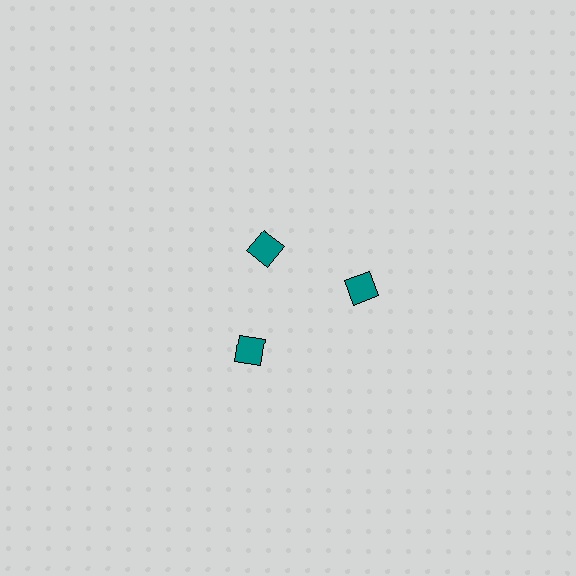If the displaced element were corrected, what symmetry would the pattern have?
It would have 3-fold rotational symmetry — the pattern would map onto itself every 120 degrees.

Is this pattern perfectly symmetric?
No. The 3 teal squares are arranged in a ring, but one element near the 11 o'clock position is pulled inward toward the center, breaking the 3-fold rotational symmetry.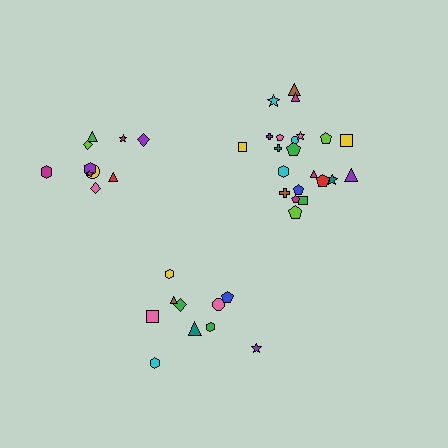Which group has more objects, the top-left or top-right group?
The top-right group.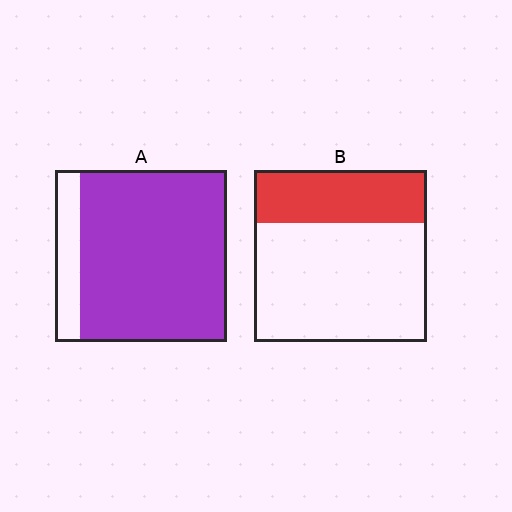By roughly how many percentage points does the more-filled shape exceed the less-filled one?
By roughly 55 percentage points (A over B).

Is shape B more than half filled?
No.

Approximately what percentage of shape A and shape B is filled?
A is approximately 85% and B is approximately 30%.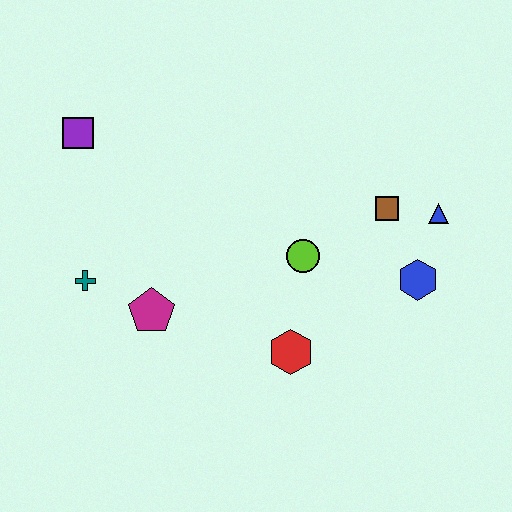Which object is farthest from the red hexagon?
The purple square is farthest from the red hexagon.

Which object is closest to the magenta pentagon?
The teal cross is closest to the magenta pentagon.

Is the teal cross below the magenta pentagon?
No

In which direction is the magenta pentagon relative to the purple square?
The magenta pentagon is below the purple square.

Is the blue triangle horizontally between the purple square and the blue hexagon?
No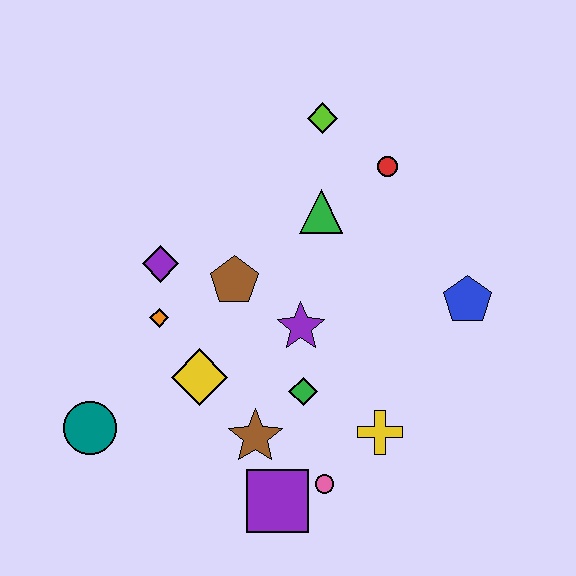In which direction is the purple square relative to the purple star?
The purple square is below the purple star.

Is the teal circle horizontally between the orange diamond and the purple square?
No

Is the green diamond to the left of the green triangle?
Yes